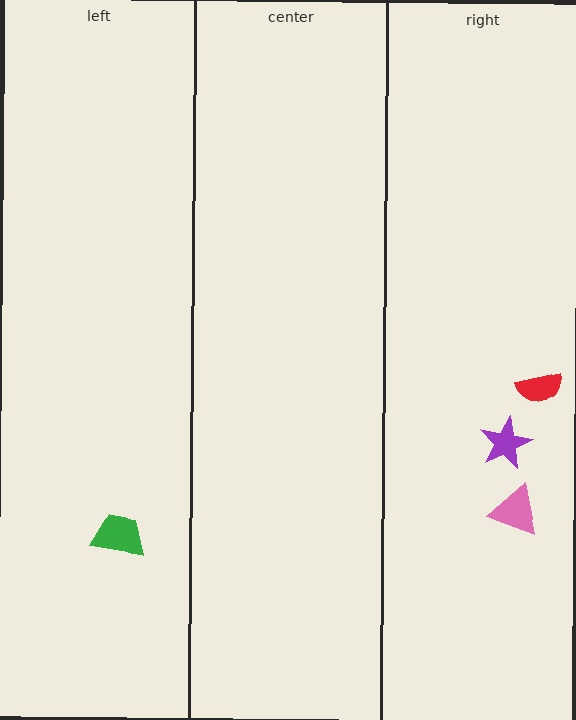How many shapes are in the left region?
1.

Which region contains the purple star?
The right region.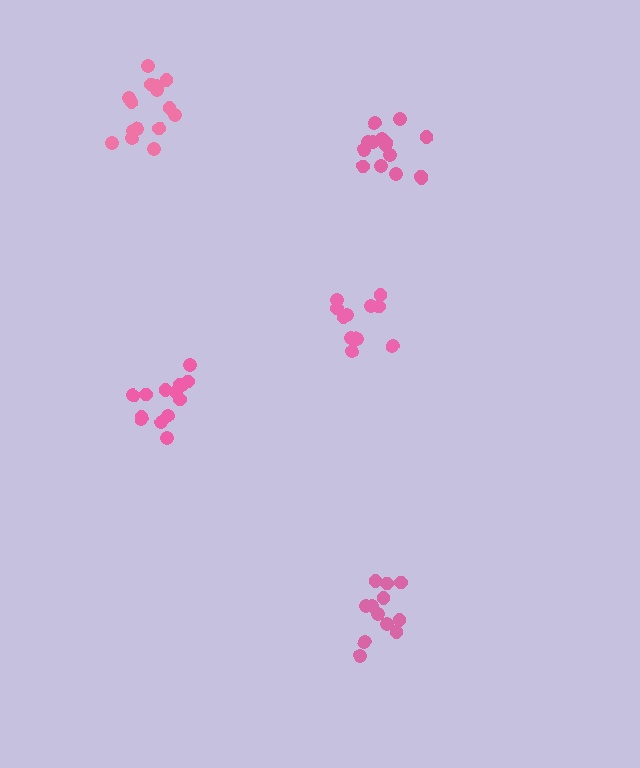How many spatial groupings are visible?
There are 5 spatial groupings.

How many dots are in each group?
Group 1: 11 dots, Group 2: 14 dots, Group 3: 15 dots, Group 4: 12 dots, Group 5: 15 dots (67 total).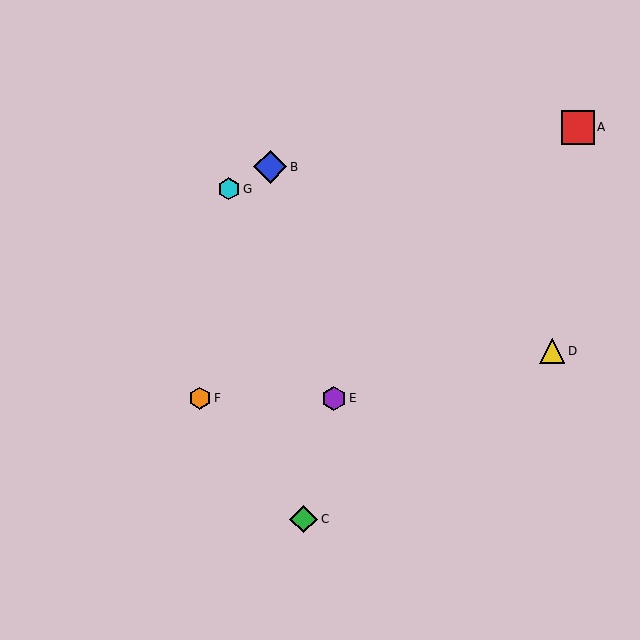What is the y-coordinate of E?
Object E is at y≈398.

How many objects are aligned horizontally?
2 objects (E, F) are aligned horizontally.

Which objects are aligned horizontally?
Objects E, F are aligned horizontally.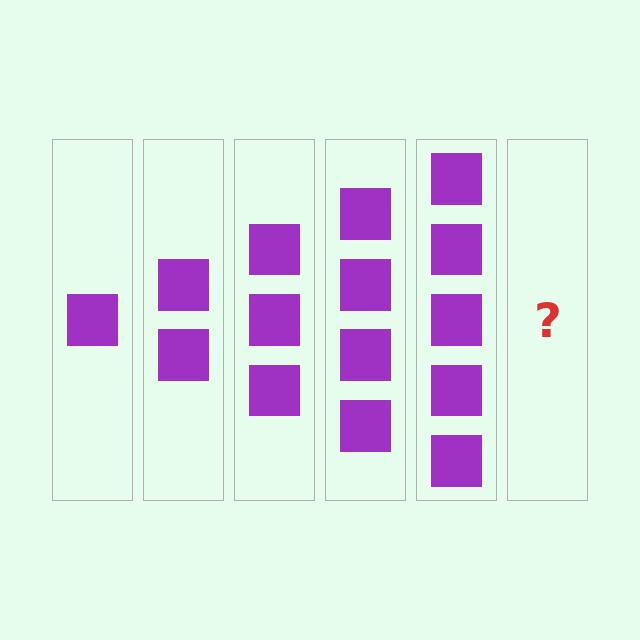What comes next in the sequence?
The next element should be 6 squares.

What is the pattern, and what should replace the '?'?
The pattern is that each step adds one more square. The '?' should be 6 squares.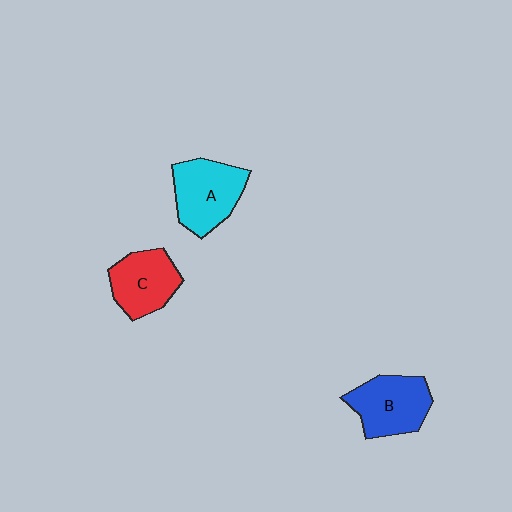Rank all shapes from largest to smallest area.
From largest to smallest: A (cyan), B (blue), C (red).